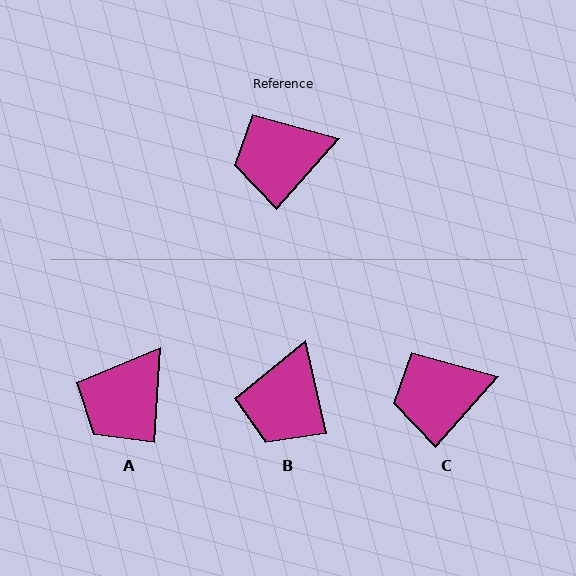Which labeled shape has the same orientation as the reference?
C.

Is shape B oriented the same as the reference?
No, it is off by about 54 degrees.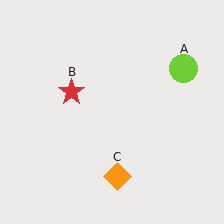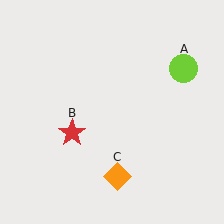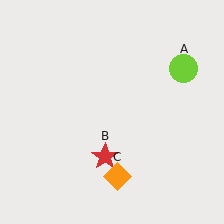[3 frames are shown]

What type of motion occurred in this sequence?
The red star (object B) rotated counterclockwise around the center of the scene.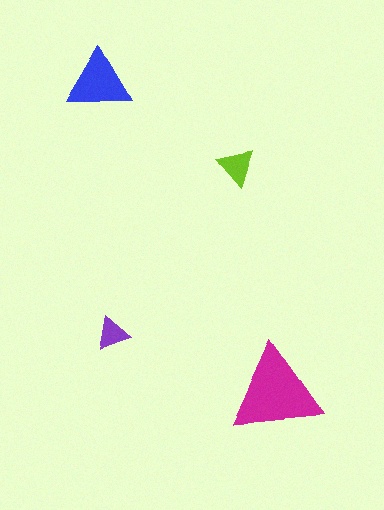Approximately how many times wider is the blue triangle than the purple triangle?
About 2 times wider.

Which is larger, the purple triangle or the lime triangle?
The lime one.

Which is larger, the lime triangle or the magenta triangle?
The magenta one.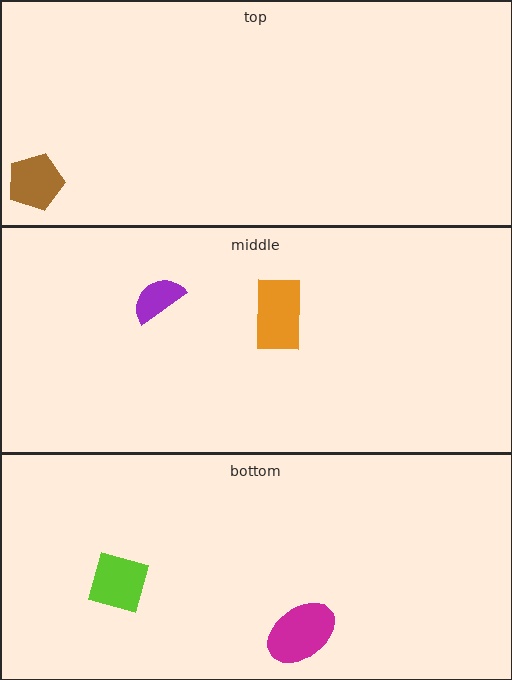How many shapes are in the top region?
1.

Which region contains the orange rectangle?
The middle region.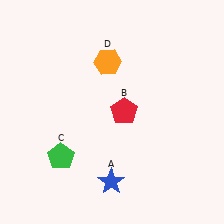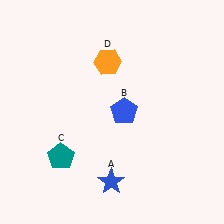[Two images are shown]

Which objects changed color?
B changed from red to blue. C changed from green to teal.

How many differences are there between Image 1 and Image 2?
There are 2 differences between the two images.